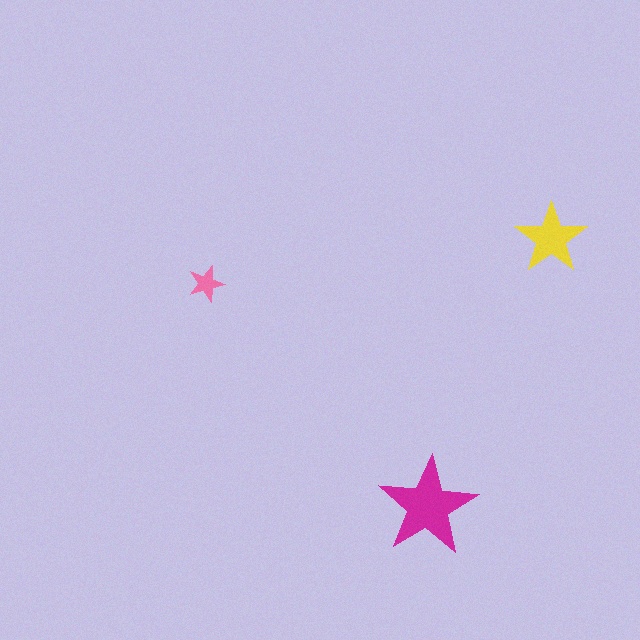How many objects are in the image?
There are 3 objects in the image.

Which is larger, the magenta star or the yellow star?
The magenta one.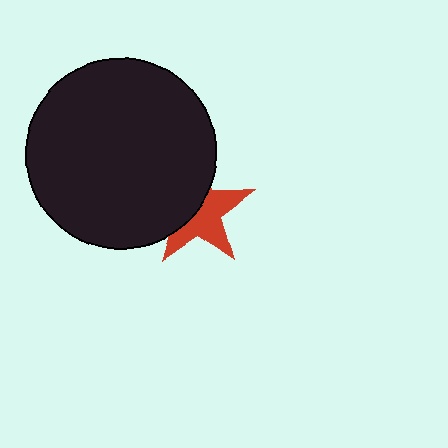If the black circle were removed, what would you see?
You would see the complete red star.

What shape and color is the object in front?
The object in front is a black circle.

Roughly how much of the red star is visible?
About half of it is visible (roughly 54%).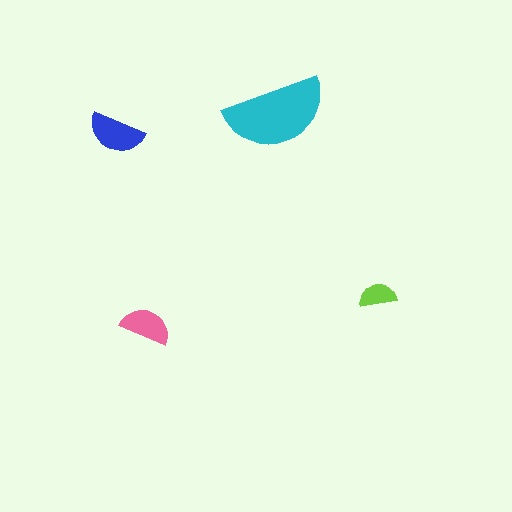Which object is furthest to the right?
The lime semicircle is rightmost.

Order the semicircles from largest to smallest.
the cyan one, the blue one, the pink one, the lime one.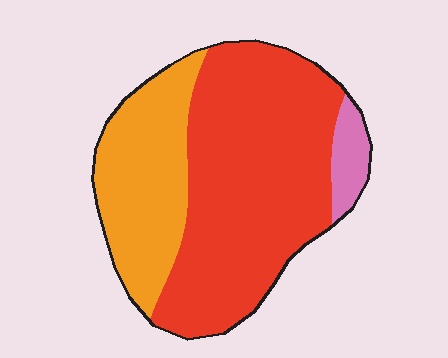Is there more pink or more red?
Red.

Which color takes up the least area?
Pink, at roughly 5%.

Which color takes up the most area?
Red, at roughly 65%.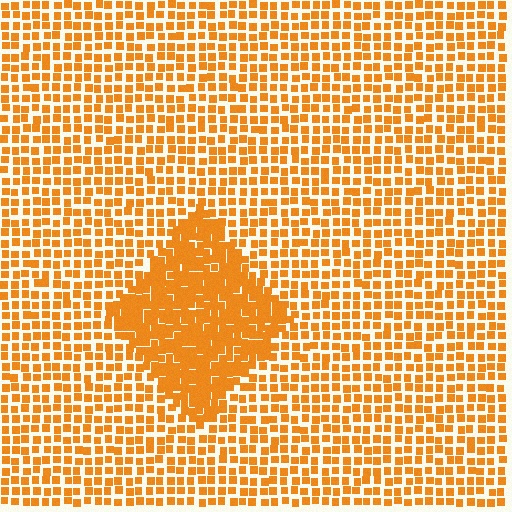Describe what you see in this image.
The image contains small orange elements arranged at two different densities. A diamond-shaped region is visible where the elements are more densely packed than the surrounding area.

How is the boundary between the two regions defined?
The boundary is defined by a change in element density (approximately 1.9x ratio). All elements are the same color, size, and shape.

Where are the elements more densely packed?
The elements are more densely packed inside the diamond boundary.